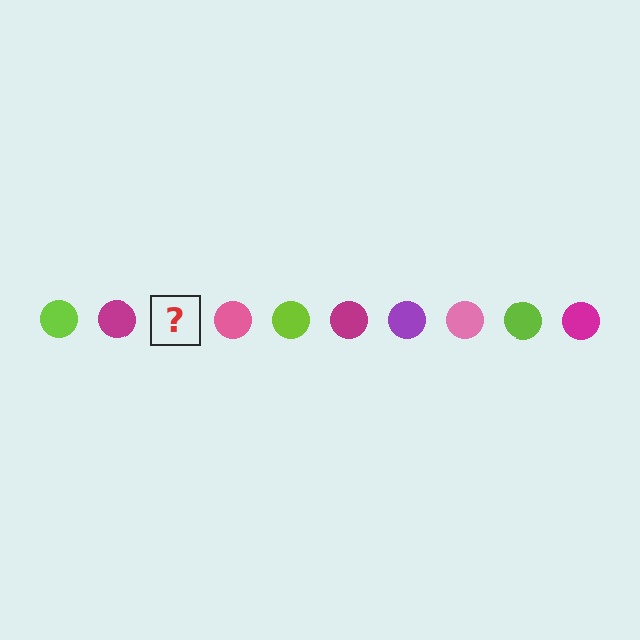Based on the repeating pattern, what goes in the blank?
The blank should be a purple circle.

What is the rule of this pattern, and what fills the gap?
The rule is that the pattern cycles through lime, magenta, purple, pink circles. The gap should be filled with a purple circle.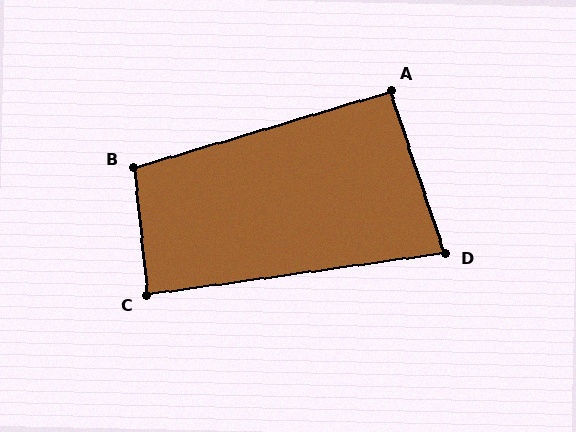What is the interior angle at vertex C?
Approximately 88 degrees (approximately right).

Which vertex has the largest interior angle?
B, at approximately 101 degrees.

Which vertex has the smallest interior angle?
D, at approximately 79 degrees.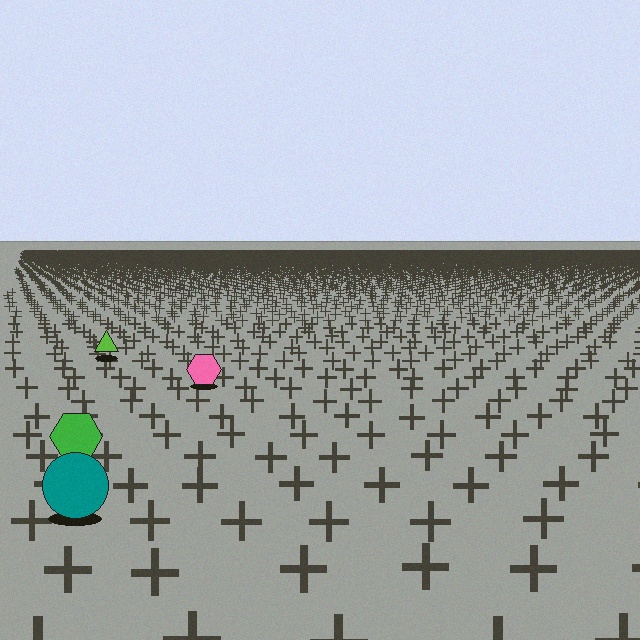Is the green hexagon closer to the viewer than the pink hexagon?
Yes. The green hexagon is closer — you can tell from the texture gradient: the ground texture is coarser near it.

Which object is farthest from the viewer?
The lime triangle is farthest from the viewer. It appears smaller and the ground texture around it is denser.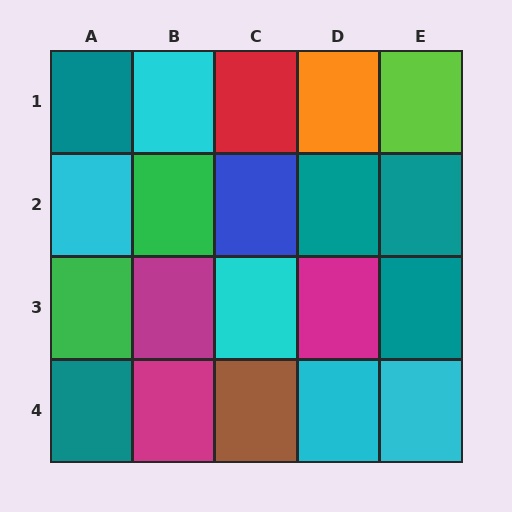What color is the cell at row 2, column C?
Blue.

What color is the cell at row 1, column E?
Lime.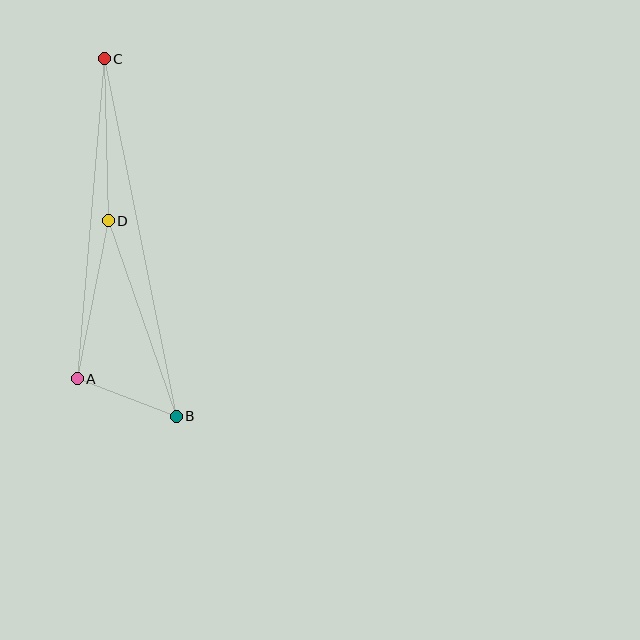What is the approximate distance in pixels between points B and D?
The distance between B and D is approximately 207 pixels.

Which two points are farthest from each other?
Points B and C are farthest from each other.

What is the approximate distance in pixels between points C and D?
The distance between C and D is approximately 162 pixels.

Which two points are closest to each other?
Points A and B are closest to each other.